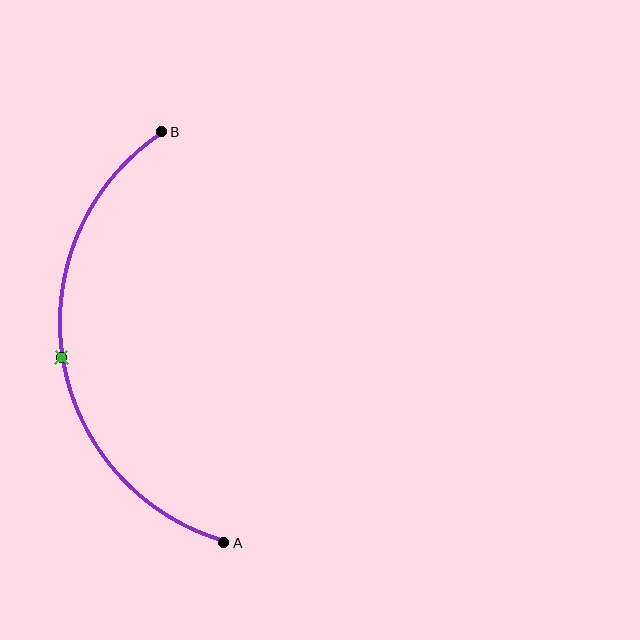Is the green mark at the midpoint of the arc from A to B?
Yes. The green mark lies on the arc at equal arc-length from both A and B — it is the arc midpoint.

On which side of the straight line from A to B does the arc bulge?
The arc bulges to the left of the straight line connecting A and B.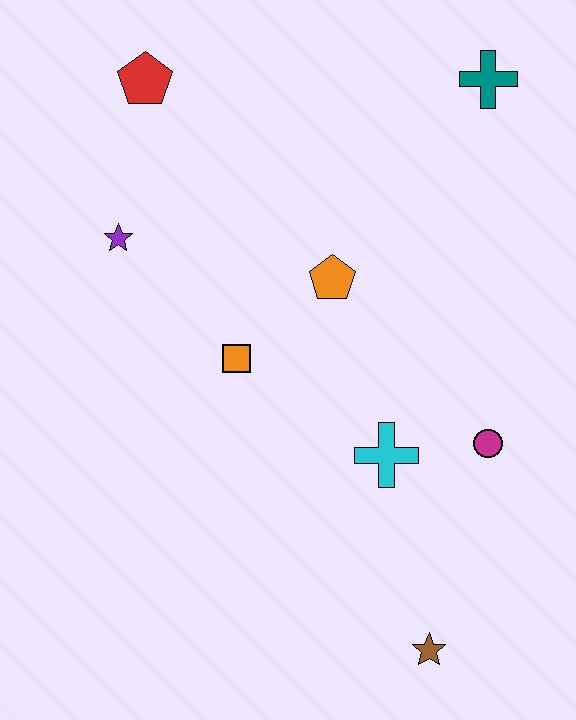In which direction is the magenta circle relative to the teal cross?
The magenta circle is below the teal cross.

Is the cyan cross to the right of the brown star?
No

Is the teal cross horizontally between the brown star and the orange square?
No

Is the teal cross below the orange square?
No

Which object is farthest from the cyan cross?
The red pentagon is farthest from the cyan cross.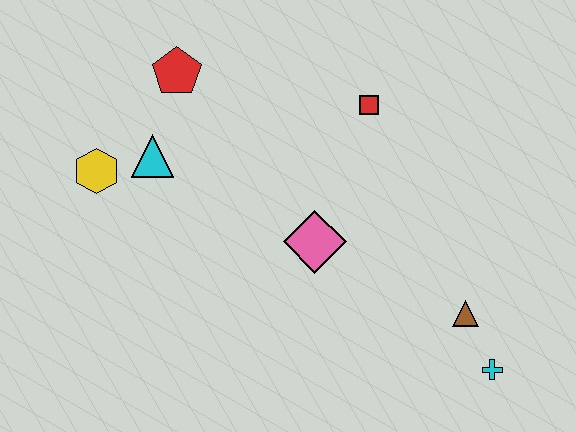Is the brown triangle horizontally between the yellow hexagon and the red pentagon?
No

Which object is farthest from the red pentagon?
The cyan cross is farthest from the red pentagon.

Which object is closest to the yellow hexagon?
The cyan triangle is closest to the yellow hexagon.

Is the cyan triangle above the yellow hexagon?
Yes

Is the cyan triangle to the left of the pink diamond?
Yes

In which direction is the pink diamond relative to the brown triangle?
The pink diamond is to the left of the brown triangle.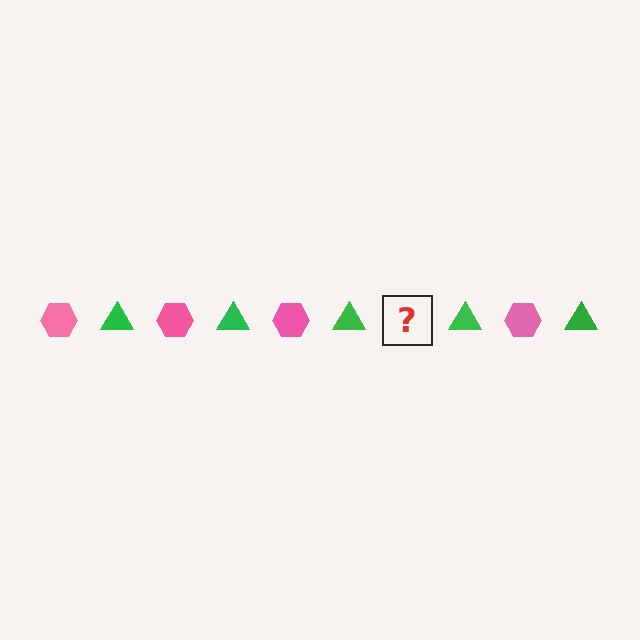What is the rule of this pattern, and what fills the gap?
The rule is that the pattern alternates between pink hexagon and green triangle. The gap should be filled with a pink hexagon.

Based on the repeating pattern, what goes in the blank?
The blank should be a pink hexagon.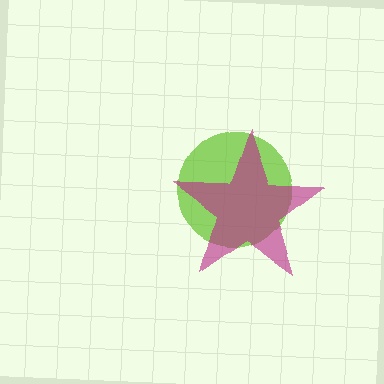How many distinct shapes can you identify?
There are 2 distinct shapes: a lime circle, a magenta star.